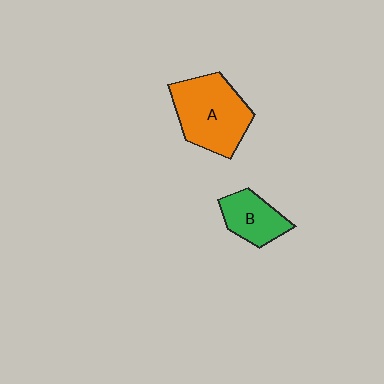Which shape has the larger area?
Shape A (orange).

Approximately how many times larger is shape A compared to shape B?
Approximately 1.8 times.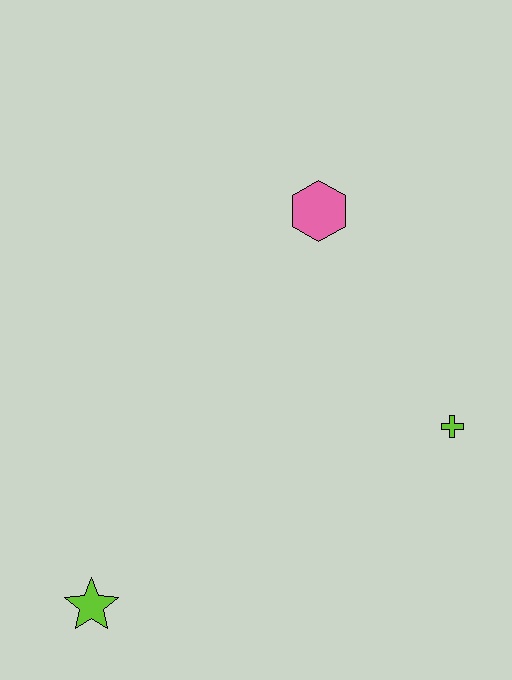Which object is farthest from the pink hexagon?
The lime star is farthest from the pink hexagon.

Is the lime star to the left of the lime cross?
Yes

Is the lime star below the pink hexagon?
Yes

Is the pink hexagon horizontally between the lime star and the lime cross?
Yes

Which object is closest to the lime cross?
The pink hexagon is closest to the lime cross.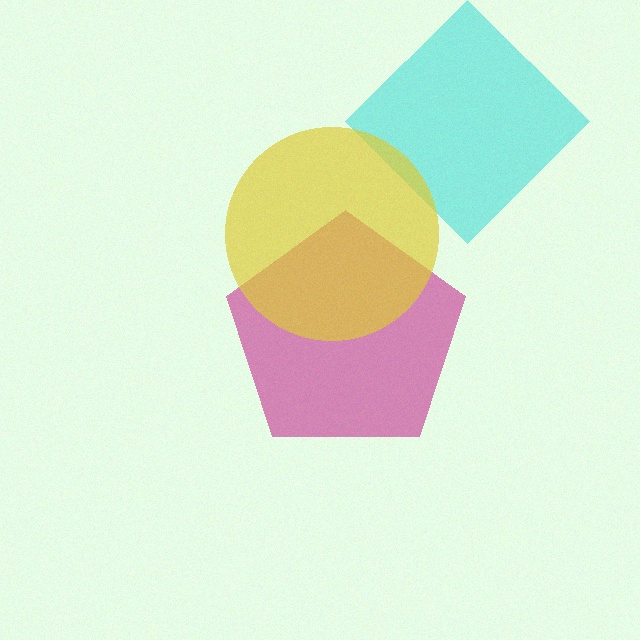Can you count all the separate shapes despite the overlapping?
Yes, there are 3 separate shapes.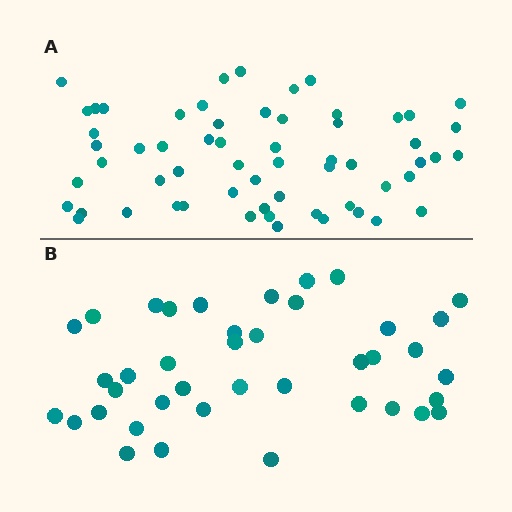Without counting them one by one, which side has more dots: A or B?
Region A (the top region) has more dots.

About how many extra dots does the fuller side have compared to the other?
Region A has approximately 20 more dots than region B.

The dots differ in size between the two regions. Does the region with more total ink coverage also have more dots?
No. Region B has more total ink coverage because its dots are larger, but region A actually contains more individual dots. Total area can be misleading — the number of items is what matters here.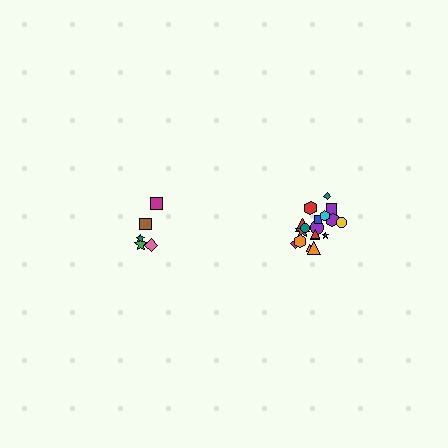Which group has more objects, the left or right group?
The right group.